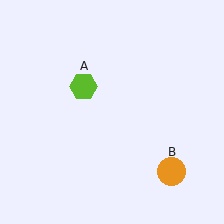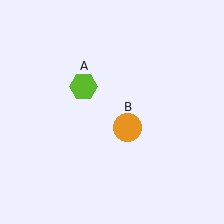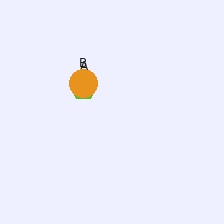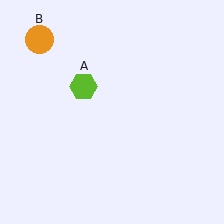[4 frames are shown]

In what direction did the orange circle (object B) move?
The orange circle (object B) moved up and to the left.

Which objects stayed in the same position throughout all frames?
Lime hexagon (object A) remained stationary.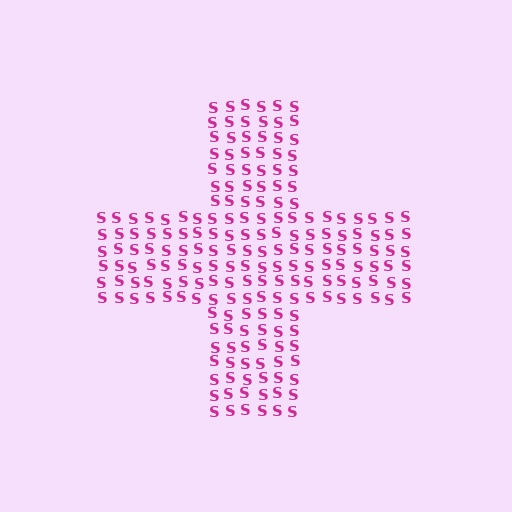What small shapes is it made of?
It is made of small letter S's.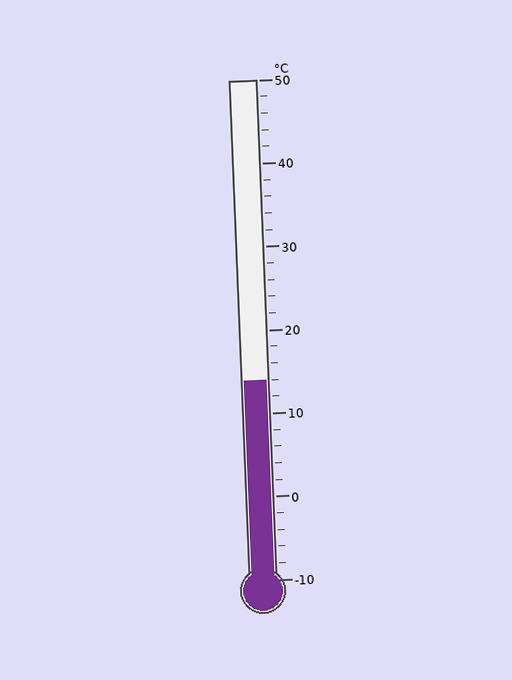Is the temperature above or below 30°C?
The temperature is below 30°C.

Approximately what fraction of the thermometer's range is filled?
The thermometer is filled to approximately 40% of its range.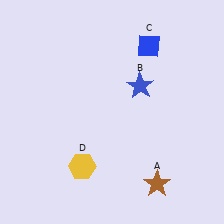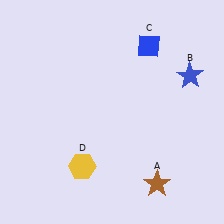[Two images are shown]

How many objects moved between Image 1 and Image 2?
1 object moved between the two images.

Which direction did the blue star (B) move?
The blue star (B) moved right.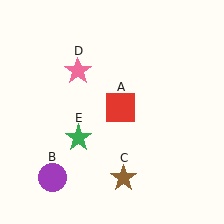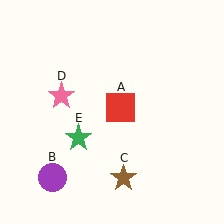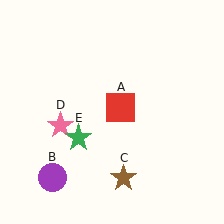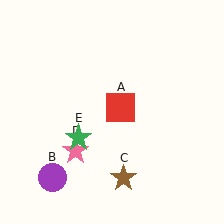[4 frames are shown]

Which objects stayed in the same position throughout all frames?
Red square (object A) and purple circle (object B) and brown star (object C) and green star (object E) remained stationary.